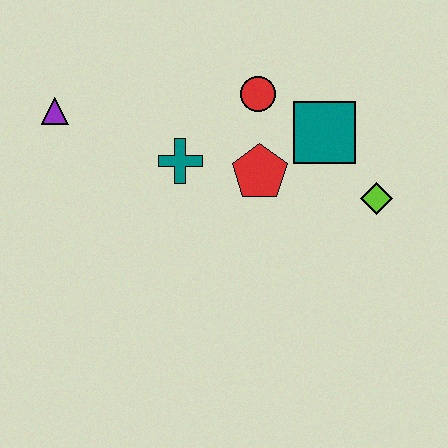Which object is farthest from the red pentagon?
The purple triangle is farthest from the red pentagon.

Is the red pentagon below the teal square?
Yes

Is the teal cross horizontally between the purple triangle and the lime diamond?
Yes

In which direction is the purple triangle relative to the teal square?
The purple triangle is to the left of the teal square.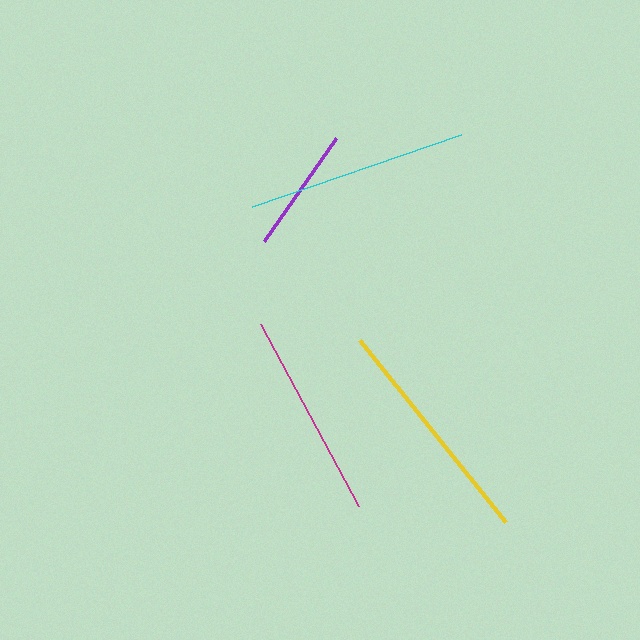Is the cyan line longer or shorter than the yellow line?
The yellow line is longer than the cyan line.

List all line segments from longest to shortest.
From longest to shortest: yellow, cyan, magenta, purple.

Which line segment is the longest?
The yellow line is the longest at approximately 233 pixels.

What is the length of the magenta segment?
The magenta segment is approximately 207 pixels long.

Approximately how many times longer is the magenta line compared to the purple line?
The magenta line is approximately 1.6 times the length of the purple line.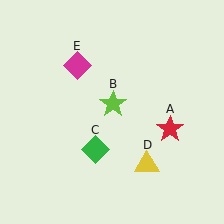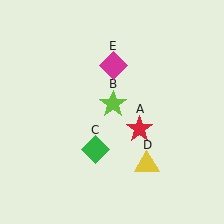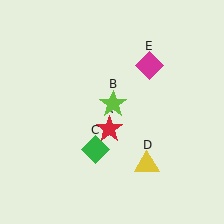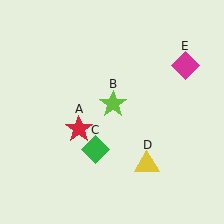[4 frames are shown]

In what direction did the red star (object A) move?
The red star (object A) moved left.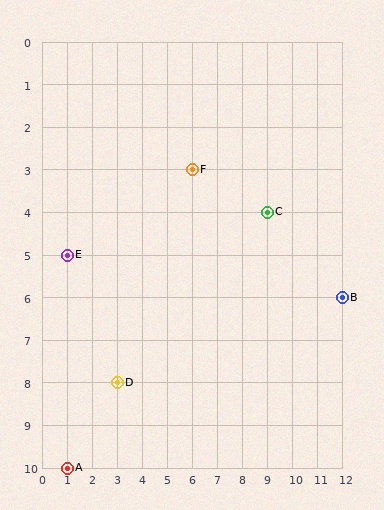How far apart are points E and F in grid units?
Points E and F are 5 columns and 2 rows apart (about 5.4 grid units diagonally).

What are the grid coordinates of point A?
Point A is at grid coordinates (1, 10).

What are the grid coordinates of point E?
Point E is at grid coordinates (1, 5).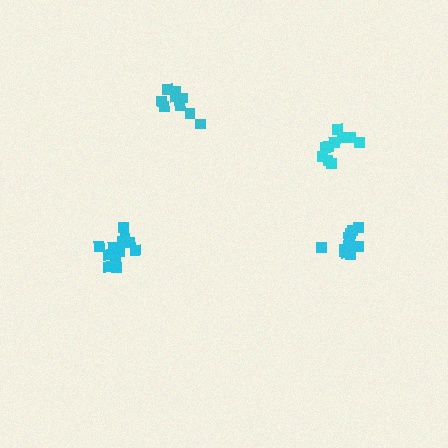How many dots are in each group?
Group 1: 10 dots, Group 2: 15 dots, Group 3: 13 dots, Group 4: 9 dots (47 total).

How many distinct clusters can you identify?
There are 4 distinct clusters.